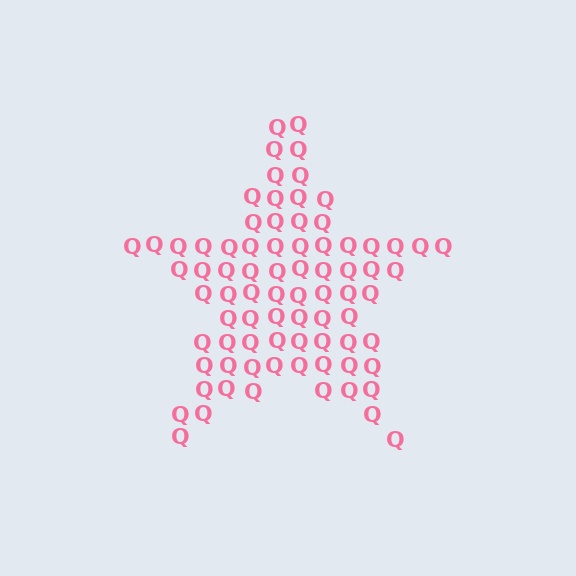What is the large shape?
The large shape is a star.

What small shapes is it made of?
It is made of small letter Q's.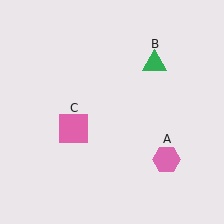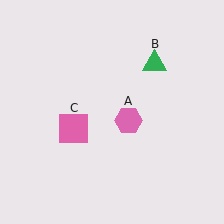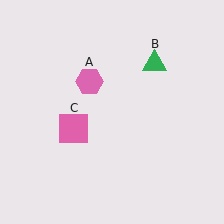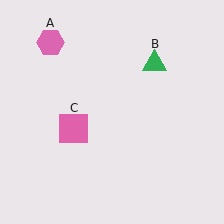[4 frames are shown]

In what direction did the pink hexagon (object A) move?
The pink hexagon (object A) moved up and to the left.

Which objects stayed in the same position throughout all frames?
Green triangle (object B) and pink square (object C) remained stationary.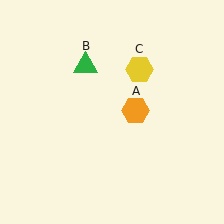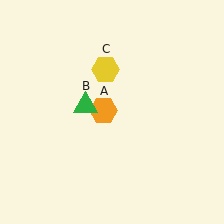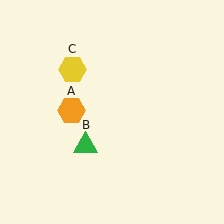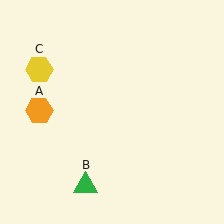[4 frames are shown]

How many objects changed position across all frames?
3 objects changed position: orange hexagon (object A), green triangle (object B), yellow hexagon (object C).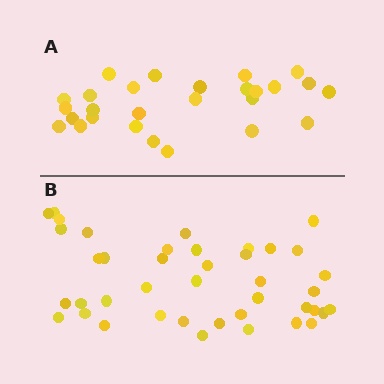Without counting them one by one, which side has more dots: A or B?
Region B (the bottom region) has more dots.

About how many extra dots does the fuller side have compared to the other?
Region B has approximately 15 more dots than region A.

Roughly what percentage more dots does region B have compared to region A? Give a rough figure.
About 50% more.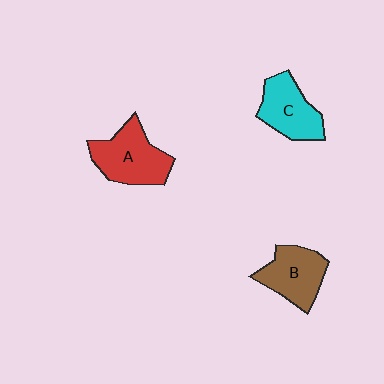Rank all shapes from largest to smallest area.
From largest to smallest: A (red), B (brown), C (cyan).